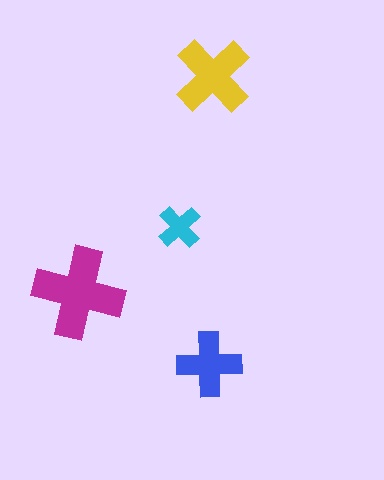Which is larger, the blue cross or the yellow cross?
The yellow one.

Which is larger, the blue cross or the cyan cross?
The blue one.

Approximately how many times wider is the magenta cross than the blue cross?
About 1.5 times wider.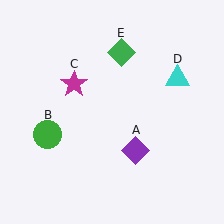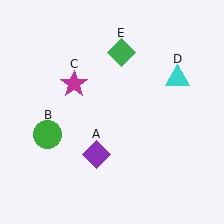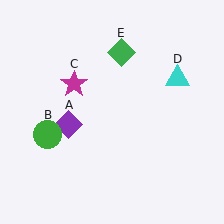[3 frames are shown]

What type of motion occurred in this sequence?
The purple diamond (object A) rotated clockwise around the center of the scene.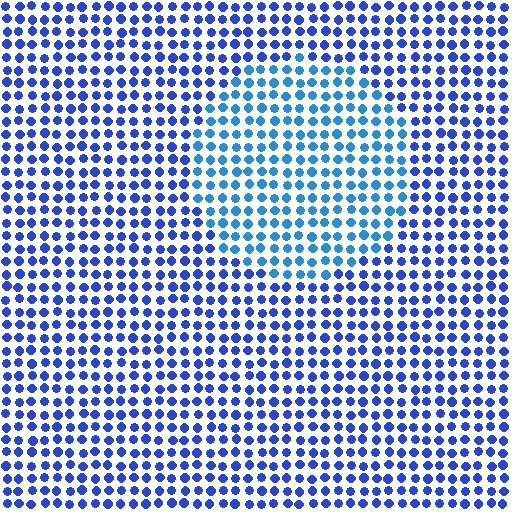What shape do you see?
I see a circle.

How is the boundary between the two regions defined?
The boundary is defined purely by a slight shift in hue (about 26 degrees). Spacing, size, and orientation are identical on both sides.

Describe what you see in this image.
The image is filled with small blue elements in a uniform arrangement. A circle-shaped region is visible where the elements are tinted to a slightly different hue, forming a subtle color boundary.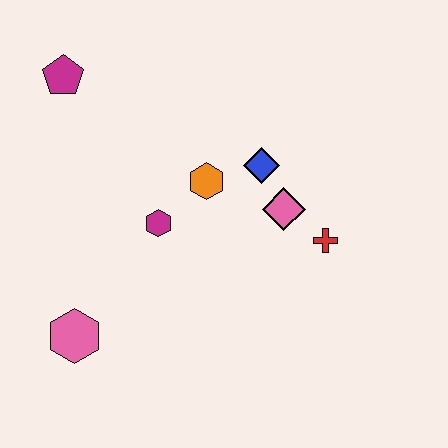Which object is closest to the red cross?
The pink diamond is closest to the red cross.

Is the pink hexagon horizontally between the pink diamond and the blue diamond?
No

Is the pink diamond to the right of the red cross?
No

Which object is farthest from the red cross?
The magenta pentagon is farthest from the red cross.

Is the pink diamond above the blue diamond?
No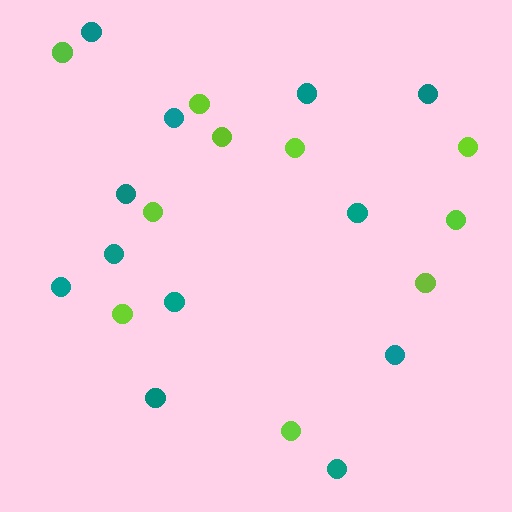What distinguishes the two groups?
There are 2 groups: one group of lime circles (10) and one group of teal circles (12).